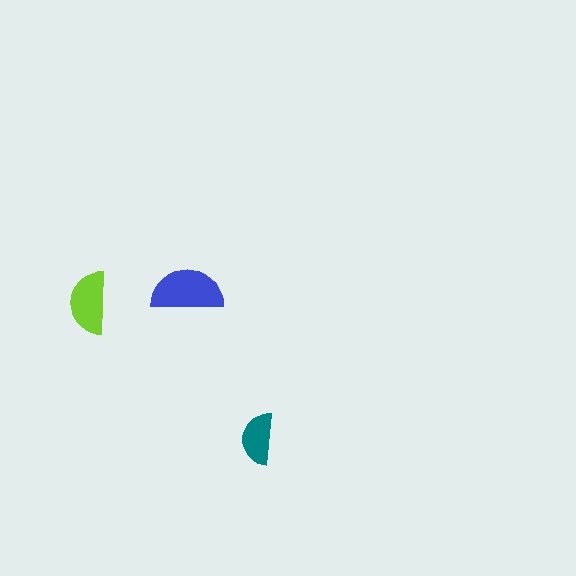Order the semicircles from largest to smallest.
the blue one, the lime one, the teal one.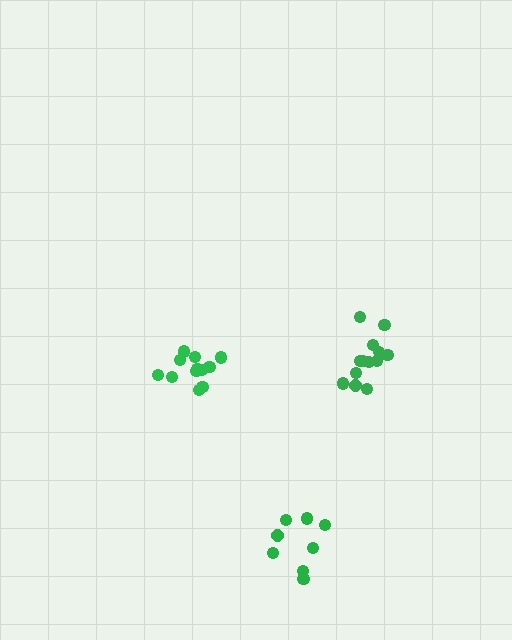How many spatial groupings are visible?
There are 3 spatial groupings.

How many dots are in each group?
Group 1: 13 dots, Group 2: 12 dots, Group 3: 8 dots (33 total).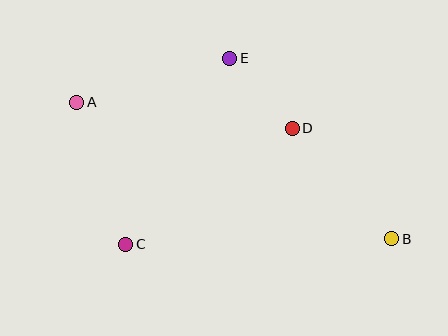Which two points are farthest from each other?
Points A and B are farthest from each other.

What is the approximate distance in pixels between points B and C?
The distance between B and C is approximately 266 pixels.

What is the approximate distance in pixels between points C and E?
The distance between C and E is approximately 213 pixels.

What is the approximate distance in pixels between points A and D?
The distance between A and D is approximately 217 pixels.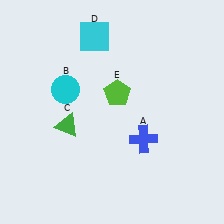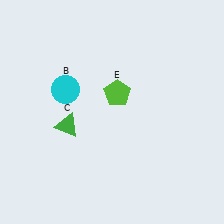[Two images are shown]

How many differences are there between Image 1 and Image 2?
There are 2 differences between the two images.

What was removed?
The blue cross (A), the cyan square (D) were removed in Image 2.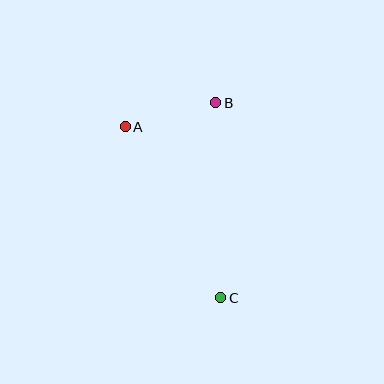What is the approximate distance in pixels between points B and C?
The distance between B and C is approximately 195 pixels.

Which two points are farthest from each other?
Points A and C are farthest from each other.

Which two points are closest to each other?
Points A and B are closest to each other.